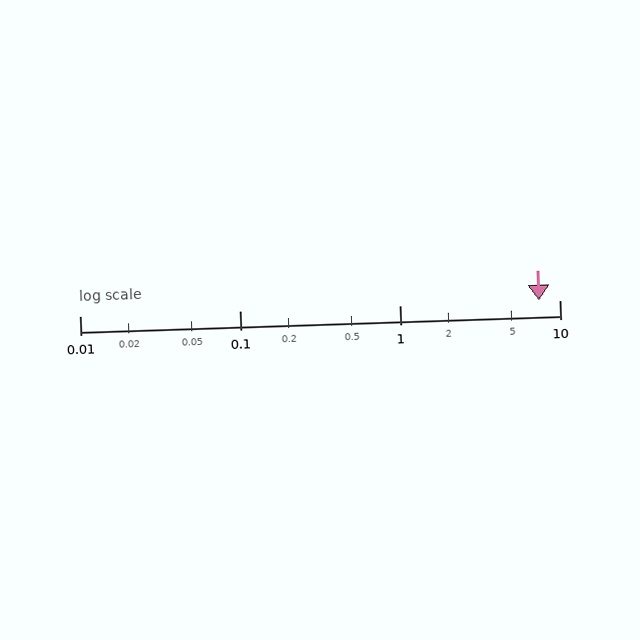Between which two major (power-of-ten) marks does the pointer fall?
The pointer is between 1 and 10.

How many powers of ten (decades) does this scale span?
The scale spans 3 decades, from 0.01 to 10.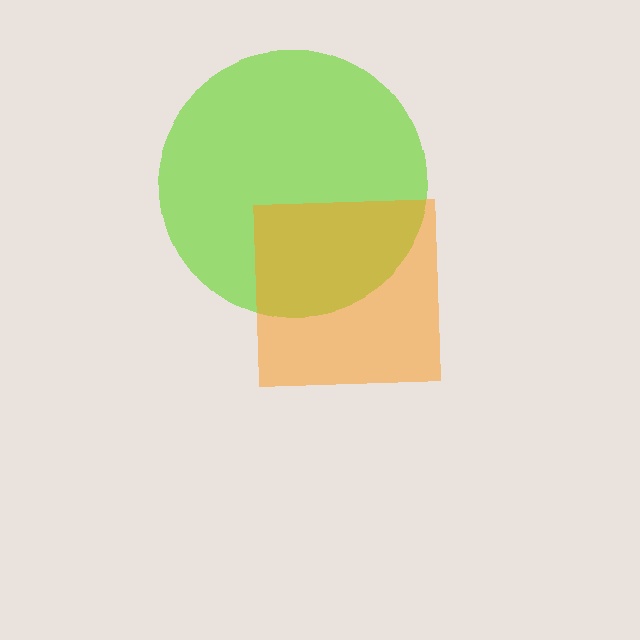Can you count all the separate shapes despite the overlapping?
Yes, there are 2 separate shapes.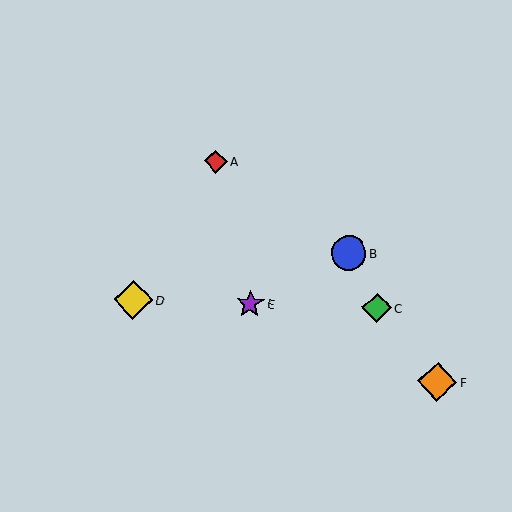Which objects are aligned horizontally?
Objects C, D, E are aligned horizontally.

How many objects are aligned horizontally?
3 objects (C, D, E) are aligned horizontally.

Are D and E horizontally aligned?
Yes, both are at y≈300.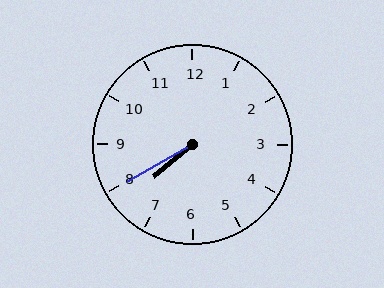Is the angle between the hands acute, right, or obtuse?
It is acute.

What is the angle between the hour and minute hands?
Approximately 10 degrees.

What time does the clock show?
7:40.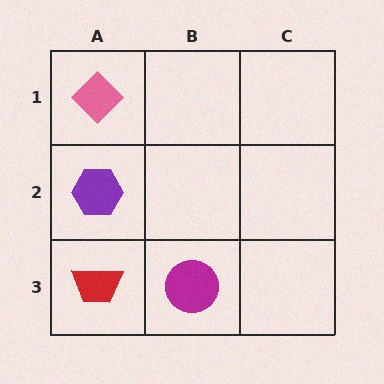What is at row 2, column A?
A purple hexagon.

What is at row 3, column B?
A magenta circle.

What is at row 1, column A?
A pink diamond.